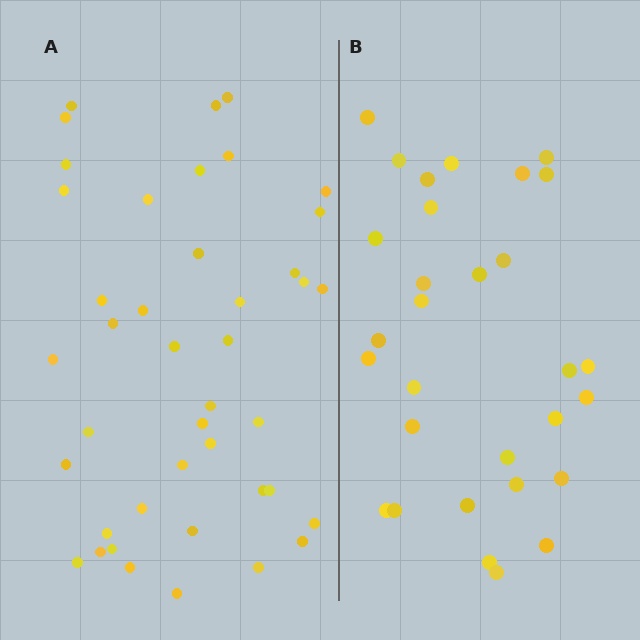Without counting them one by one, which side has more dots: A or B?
Region A (the left region) has more dots.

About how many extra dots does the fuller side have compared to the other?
Region A has roughly 12 or so more dots than region B.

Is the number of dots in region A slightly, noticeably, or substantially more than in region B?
Region A has noticeably more, but not dramatically so. The ratio is roughly 1.4 to 1.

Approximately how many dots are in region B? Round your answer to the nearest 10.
About 30 dots.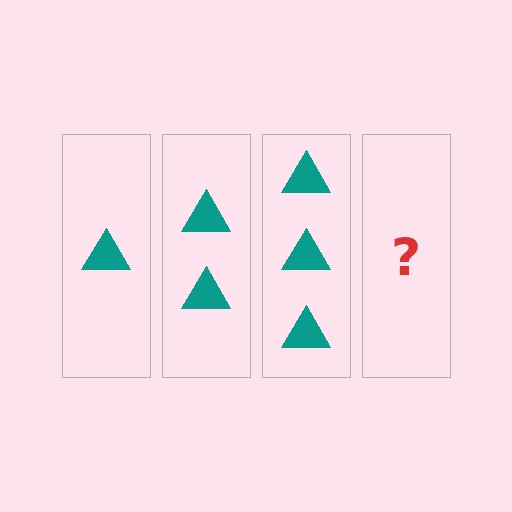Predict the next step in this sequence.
The next step is 4 triangles.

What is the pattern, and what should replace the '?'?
The pattern is that each step adds one more triangle. The '?' should be 4 triangles.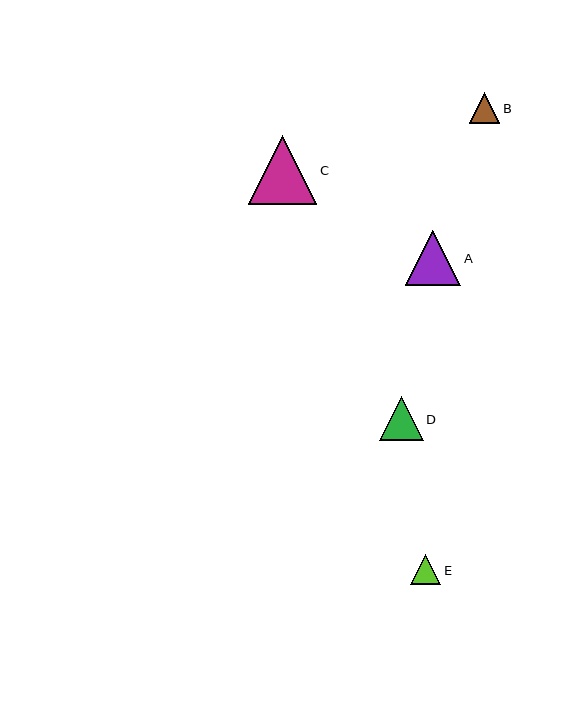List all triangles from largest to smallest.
From largest to smallest: C, A, D, B, E.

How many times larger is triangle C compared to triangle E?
Triangle C is approximately 2.3 times the size of triangle E.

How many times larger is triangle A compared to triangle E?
Triangle A is approximately 1.8 times the size of triangle E.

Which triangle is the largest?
Triangle C is the largest with a size of approximately 68 pixels.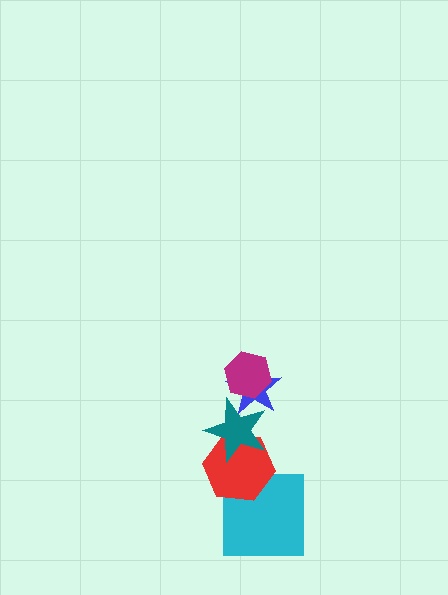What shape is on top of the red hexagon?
The teal star is on top of the red hexagon.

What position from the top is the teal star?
The teal star is 3rd from the top.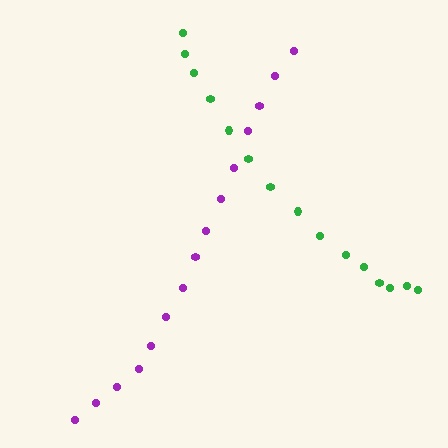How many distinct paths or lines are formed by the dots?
There are 2 distinct paths.